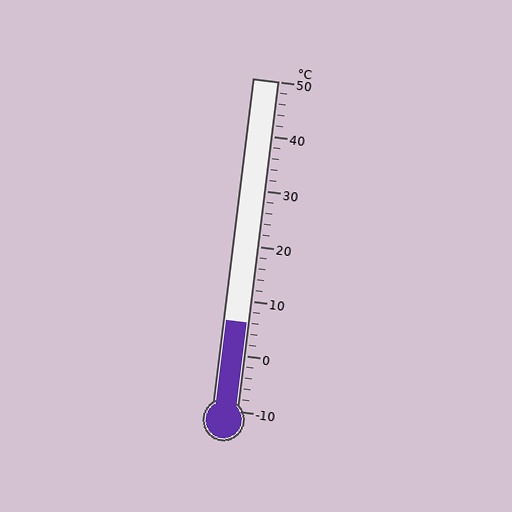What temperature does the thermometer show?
The thermometer shows approximately 6°C.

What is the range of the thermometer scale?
The thermometer scale ranges from -10°C to 50°C.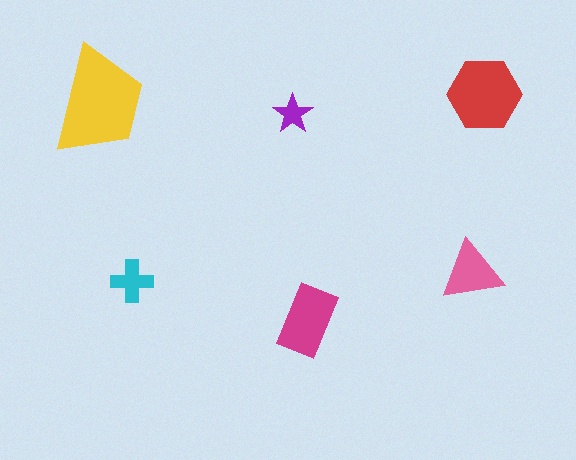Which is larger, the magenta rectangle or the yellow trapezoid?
The yellow trapezoid.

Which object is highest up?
The red hexagon is topmost.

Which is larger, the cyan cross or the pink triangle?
The pink triangle.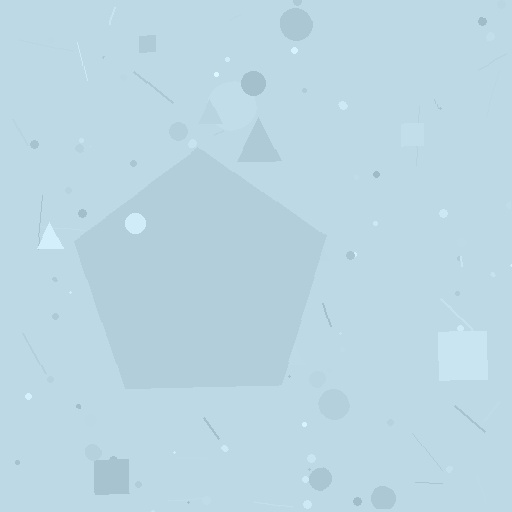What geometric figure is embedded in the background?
A pentagon is embedded in the background.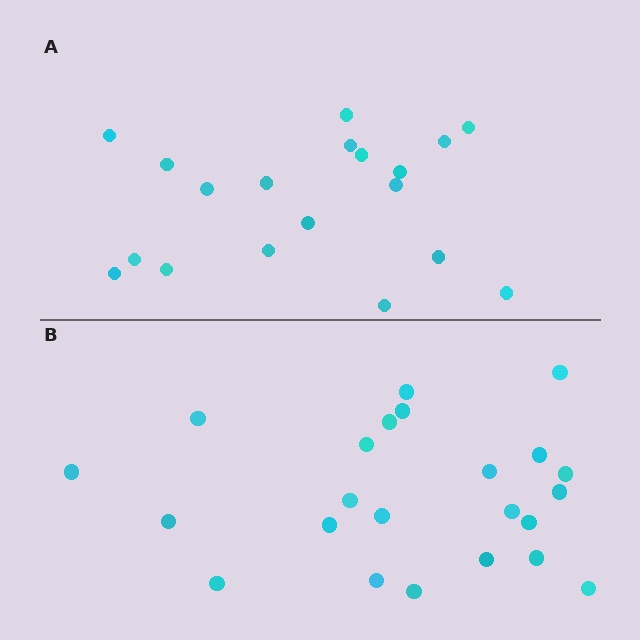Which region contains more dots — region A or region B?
Region B (the bottom region) has more dots.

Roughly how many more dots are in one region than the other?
Region B has about 4 more dots than region A.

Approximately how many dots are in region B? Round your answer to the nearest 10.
About 20 dots. (The exact count is 23, which rounds to 20.)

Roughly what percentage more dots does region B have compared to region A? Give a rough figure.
About 20% more.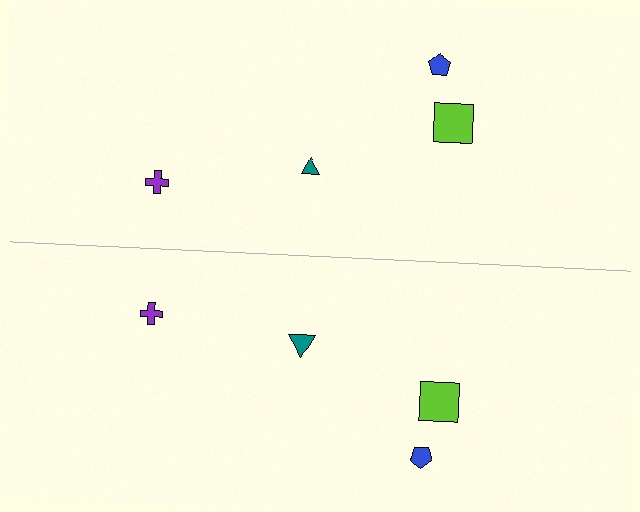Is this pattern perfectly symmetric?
No, the pattern is not perfectly symmetric. The teal triangle on the bottom side has a different size than its mirror counterpart.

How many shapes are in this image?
There are 8 shapes in this image.